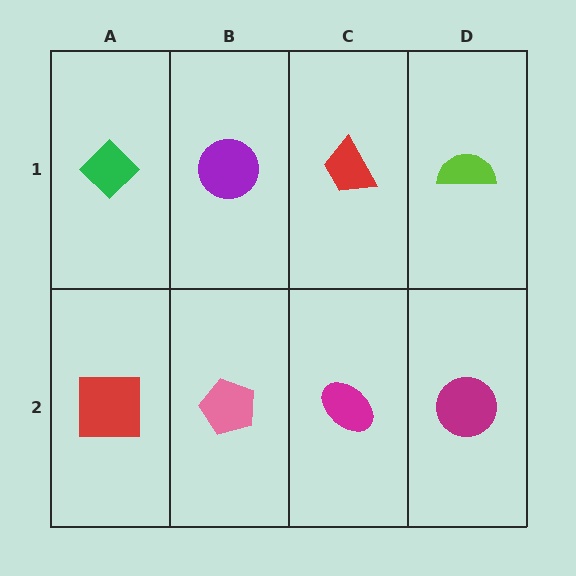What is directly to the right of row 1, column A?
A purple circle.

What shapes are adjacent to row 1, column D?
A magenta circle (row 2, column D), a red trapezoid (row 1, column C).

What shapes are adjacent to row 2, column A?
A green diamond (row 1, column A), a pink pentagon (row 2, column B).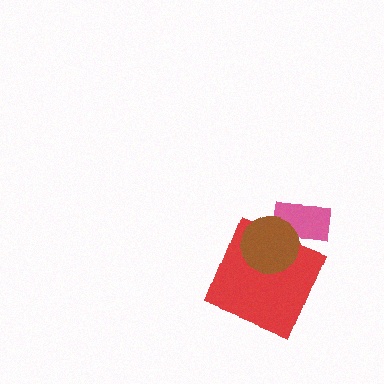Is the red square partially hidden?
Yes, it is partially covered by another shape.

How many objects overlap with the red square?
1 object overlaps with the red square.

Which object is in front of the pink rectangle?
The brown circle is in front of the pink rectangle.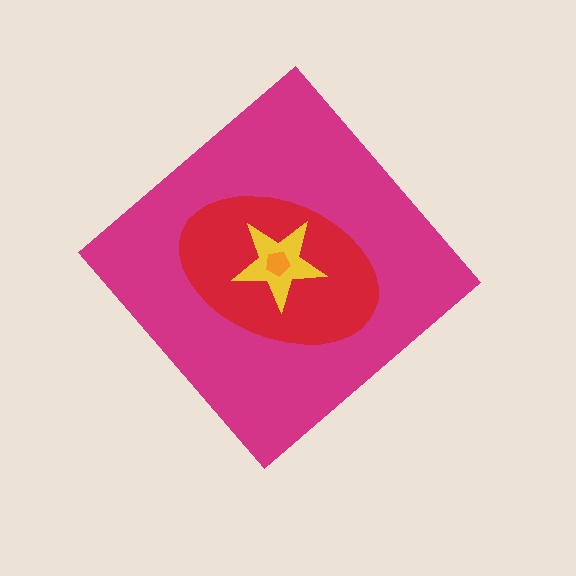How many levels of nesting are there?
4.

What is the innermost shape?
The orange pentagon.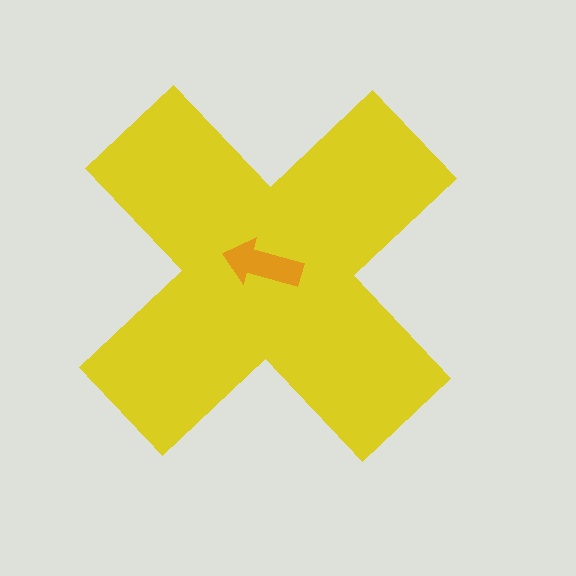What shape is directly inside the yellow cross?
The orange arrow.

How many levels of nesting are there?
2.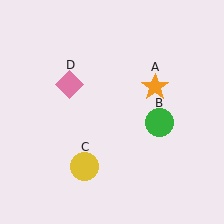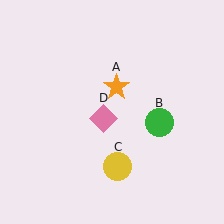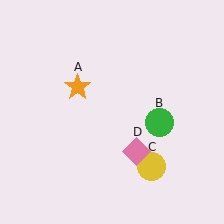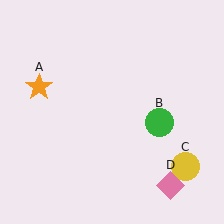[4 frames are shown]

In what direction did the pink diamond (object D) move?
The pink diamond (object D) moved down and to the right.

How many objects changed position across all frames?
3 objects changed position: orange star (object A), yellow circle (object C), pink diamond (object D).